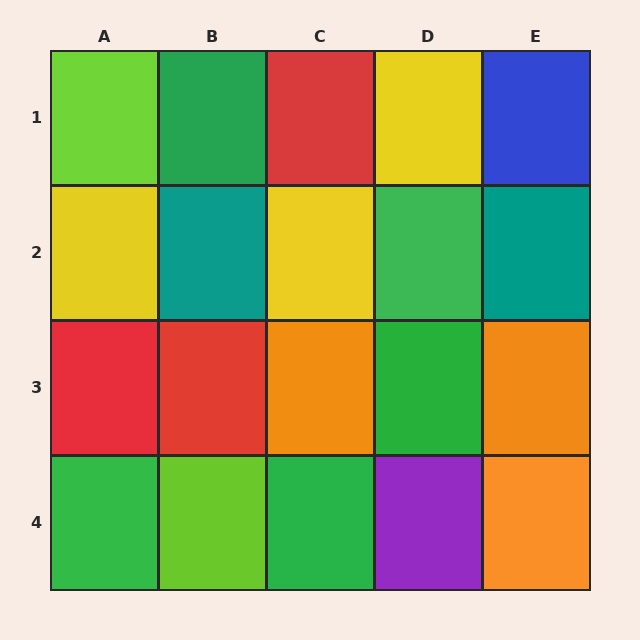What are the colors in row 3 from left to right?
Red, red, orange, green, orange.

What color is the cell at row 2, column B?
Teal.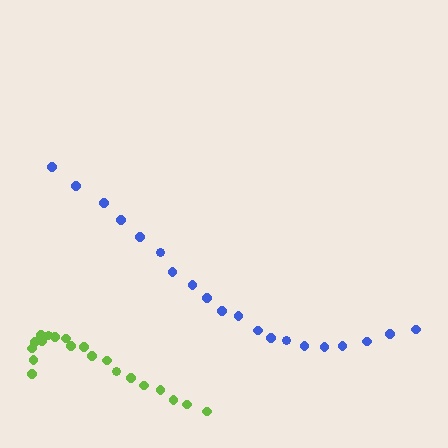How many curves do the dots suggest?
There are 2 distinct paths.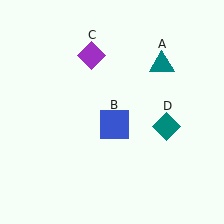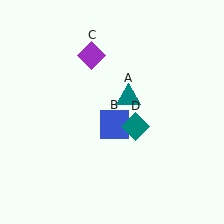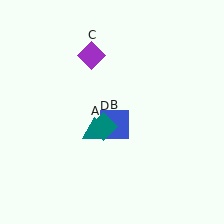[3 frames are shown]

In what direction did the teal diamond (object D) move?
The teal diamond (object D) moved left.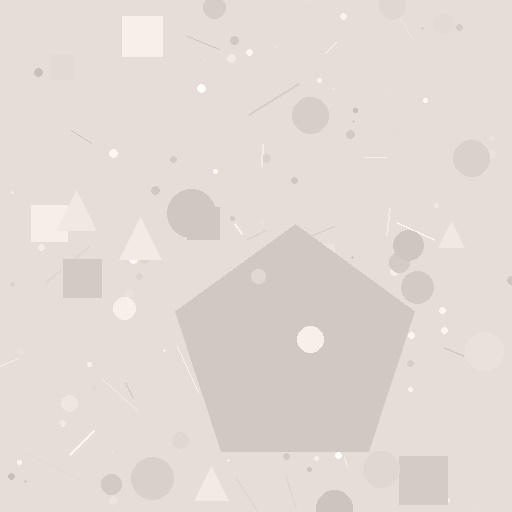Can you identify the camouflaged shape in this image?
The camouflaged shape is a pentagon.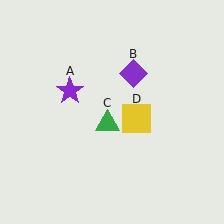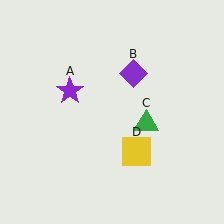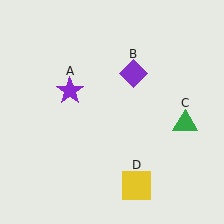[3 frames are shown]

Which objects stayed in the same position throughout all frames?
Purple star (object A) and purple diamond (object B) remained stationary.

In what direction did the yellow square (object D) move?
The yellow square (object D) moved down.